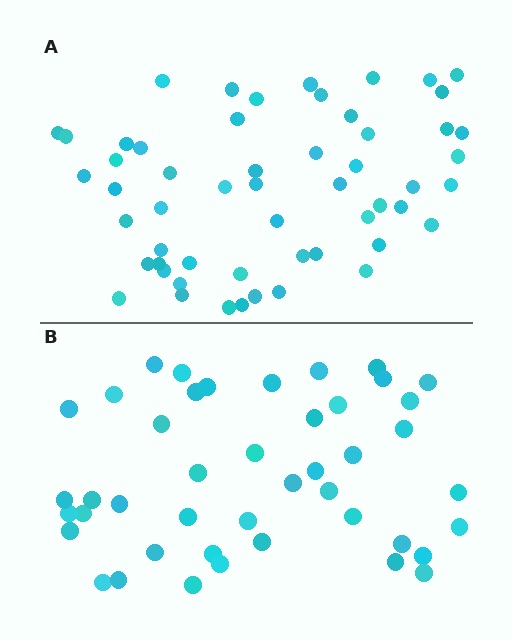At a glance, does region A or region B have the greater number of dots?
Region A (the top region) has more dots.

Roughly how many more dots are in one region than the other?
Region A has roughly 12 or so more dots than region B.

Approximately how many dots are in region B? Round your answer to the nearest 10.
About 40 dots. (The exact count is 44, which rounds to 40.)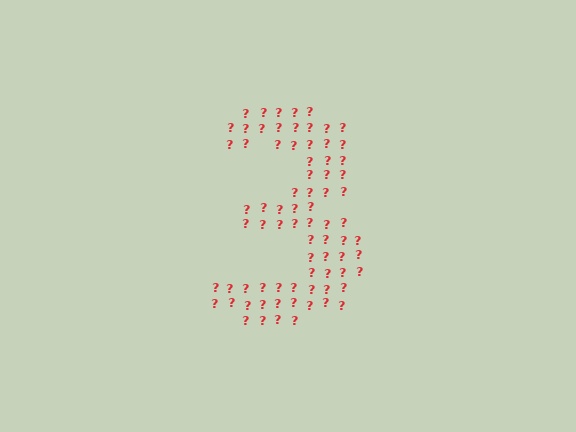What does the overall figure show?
The overall figure shows the digit 3.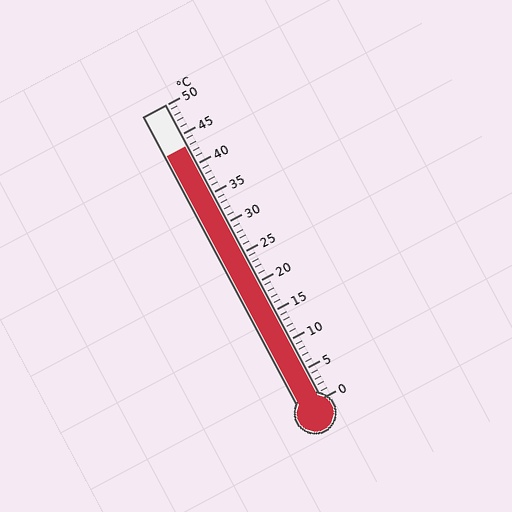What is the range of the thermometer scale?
The thermometer scale ranges from 0°C to 50°C.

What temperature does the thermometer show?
The thermometer shows approximately 43°C.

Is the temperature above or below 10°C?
The temperature is above 10°C.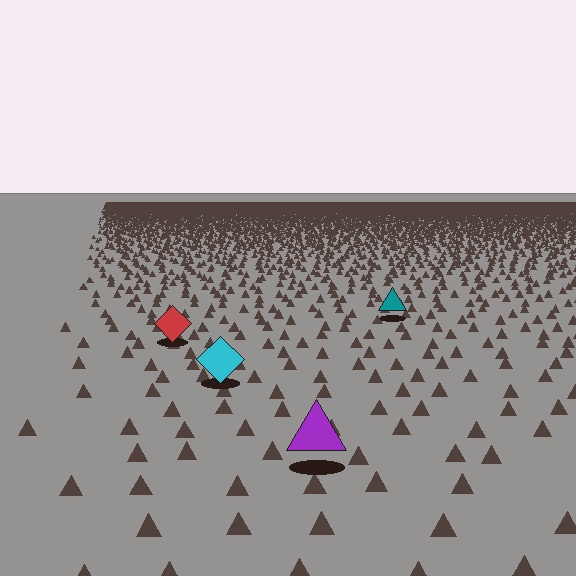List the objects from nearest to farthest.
From nearest to farthest: the purple triangle, the cyan diamond, the red diamond, the teal triangle.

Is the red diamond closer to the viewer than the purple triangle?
No. The purple triangle is closer — you can tell from the texture gradient: the ground texture is coarser near it.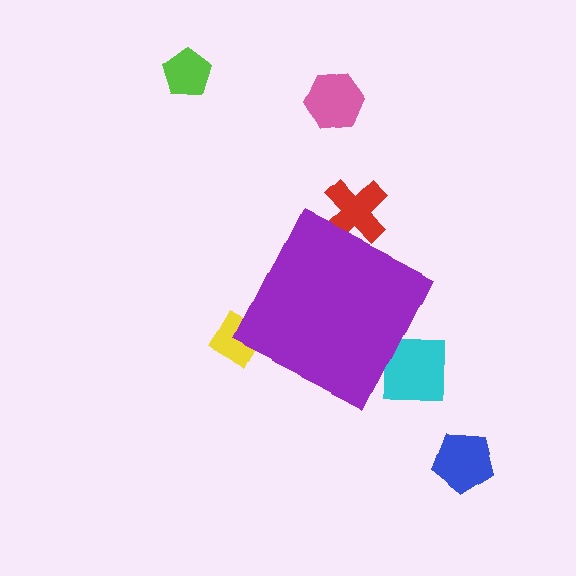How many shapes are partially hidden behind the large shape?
3 shapes are partially hidden.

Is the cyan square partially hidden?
Yes, the cyan square is partially hidden behind the purple diamond.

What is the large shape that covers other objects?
A purple diamond.